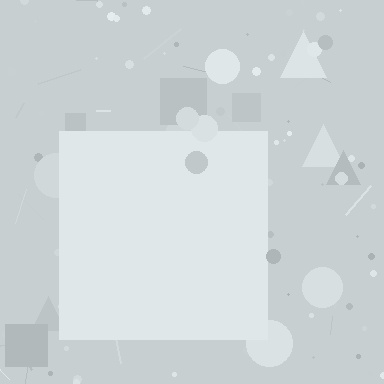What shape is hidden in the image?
A square is hidden in the image.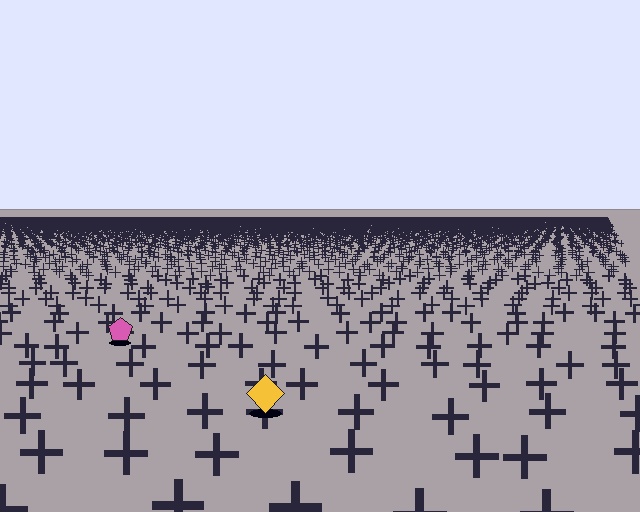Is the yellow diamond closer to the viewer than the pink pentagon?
Yes. The yellow diamond is closer — you can tell from the texture gradient: the ground texture is coarser near it.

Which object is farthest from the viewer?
The pink pentagon is farthest from the viewer. It appears smaller and the ground texture around it is denser.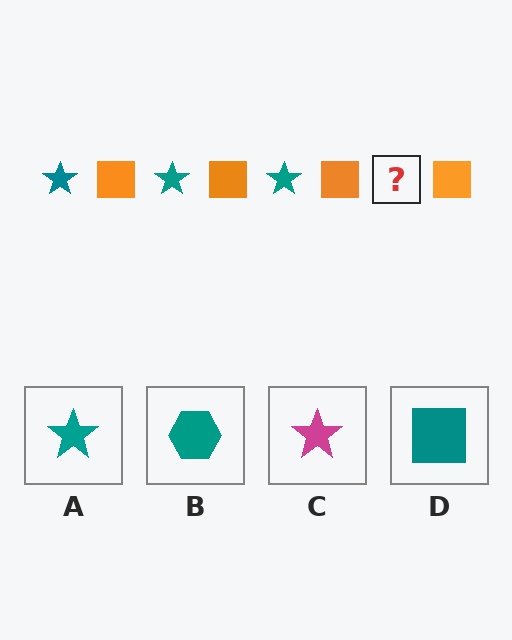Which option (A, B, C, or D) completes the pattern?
A.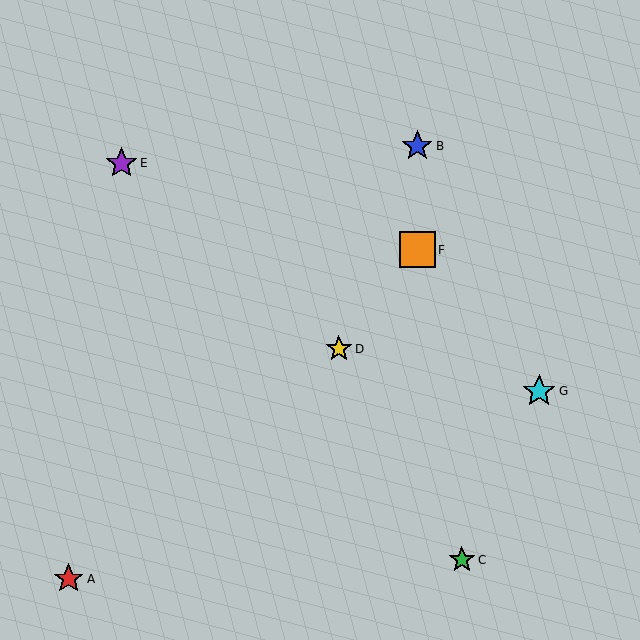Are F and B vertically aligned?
Yes, both are at x≈417.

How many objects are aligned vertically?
2 objects (B, F) are aligned vertically.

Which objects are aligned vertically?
Objects B, F are aligned vertically.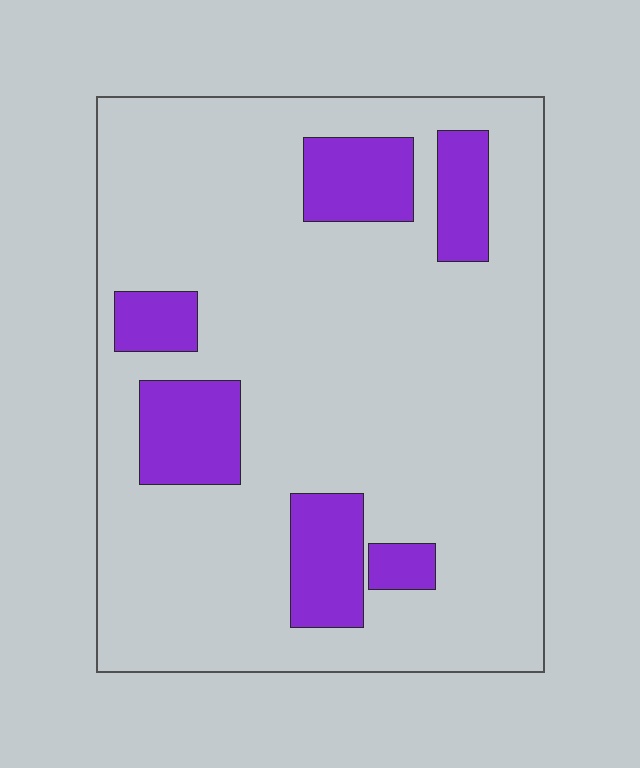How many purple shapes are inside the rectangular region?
6.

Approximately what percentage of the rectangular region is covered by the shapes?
Approximately 15%.